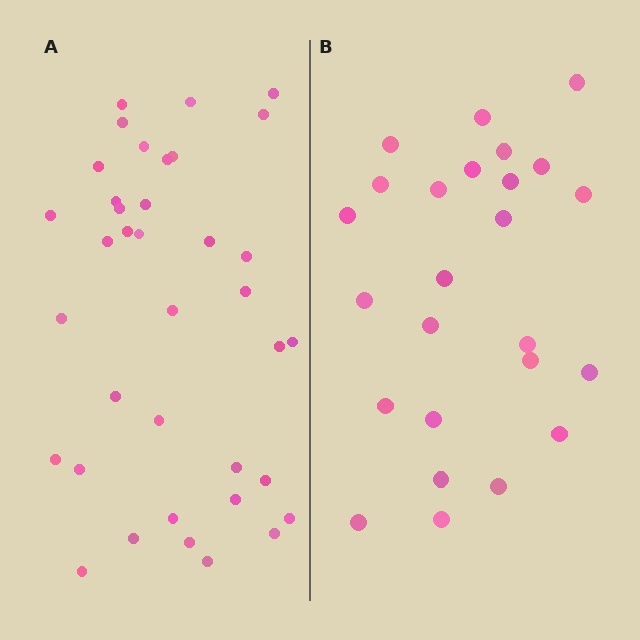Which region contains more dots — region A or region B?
Region A (the left region) has more dots.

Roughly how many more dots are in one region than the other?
Region A has roughly 12 or so more dots than region B.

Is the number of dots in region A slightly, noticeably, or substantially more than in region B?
Region A has substantially more. The ratio is roughly 1.5 to 1.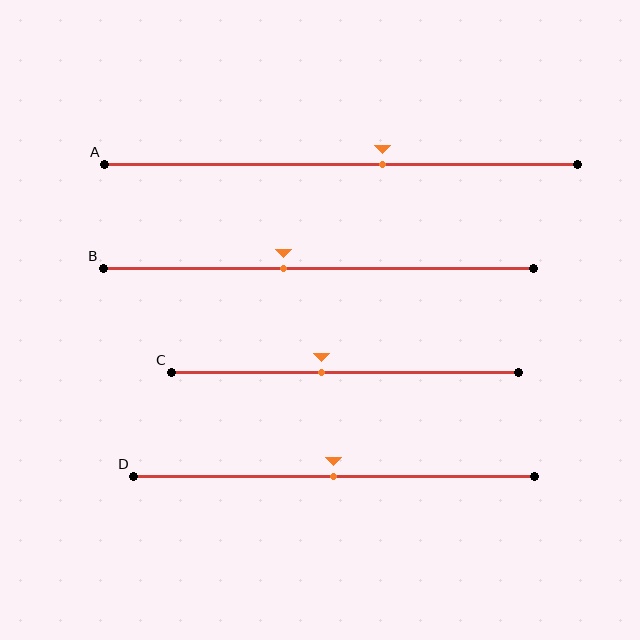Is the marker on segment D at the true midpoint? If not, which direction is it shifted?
Yes, the marker on segment D is at the true midpoint.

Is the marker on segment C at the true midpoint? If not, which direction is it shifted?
No, the marker on segment C is shifted to the left by about 7% of the segment length.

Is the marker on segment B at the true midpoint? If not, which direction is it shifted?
No, the marker on segment B is shifted to the left by about 8% of the segment length.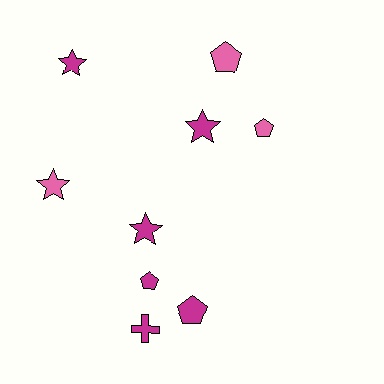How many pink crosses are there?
There are no pink crosses.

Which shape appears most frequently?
Pentagon, with 4 objects.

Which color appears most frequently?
Magenta, with 6 objects.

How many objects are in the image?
There are 9 objects.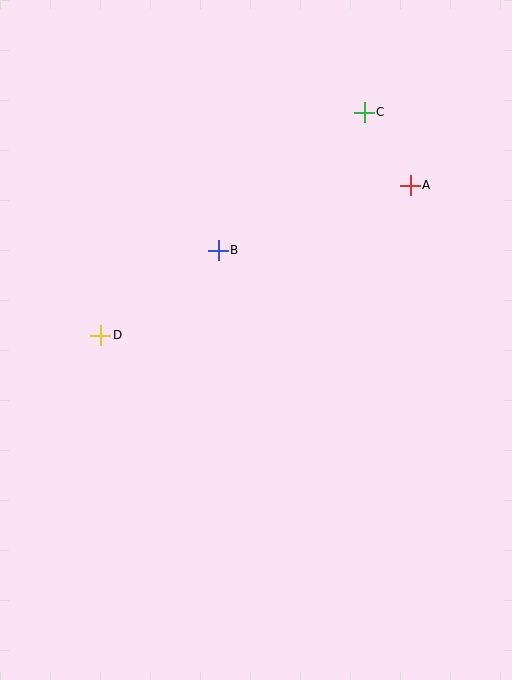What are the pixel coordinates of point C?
Point C is at (364, 112).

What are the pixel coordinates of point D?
Point D is at (101, 335).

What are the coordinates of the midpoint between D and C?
The midpoint between D and C is at (232, 224).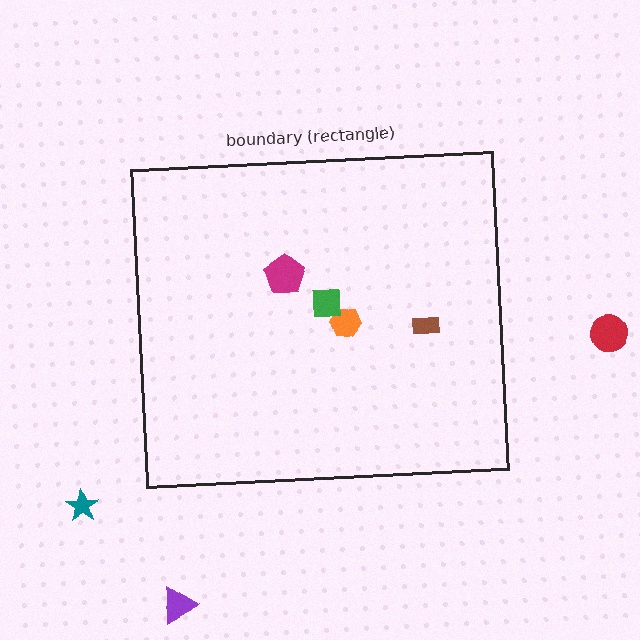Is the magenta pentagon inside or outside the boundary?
Inside.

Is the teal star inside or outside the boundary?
Outside.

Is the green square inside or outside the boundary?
Inside.